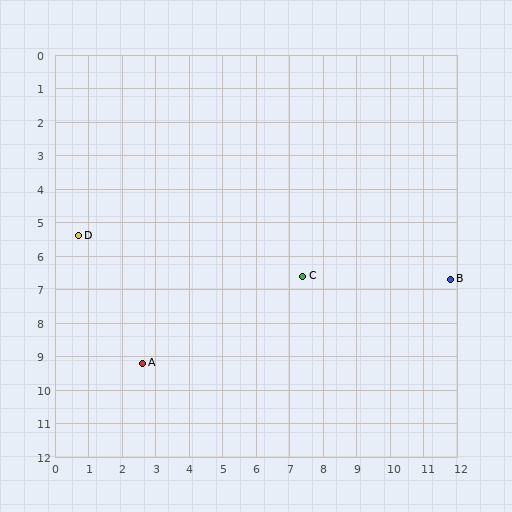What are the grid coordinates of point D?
Point D is at approximately (0.7, 5.4).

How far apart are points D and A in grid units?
Points D and A are about 4.2 grid units apart.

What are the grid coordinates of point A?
Point A is at approximately (2.6, 9.2).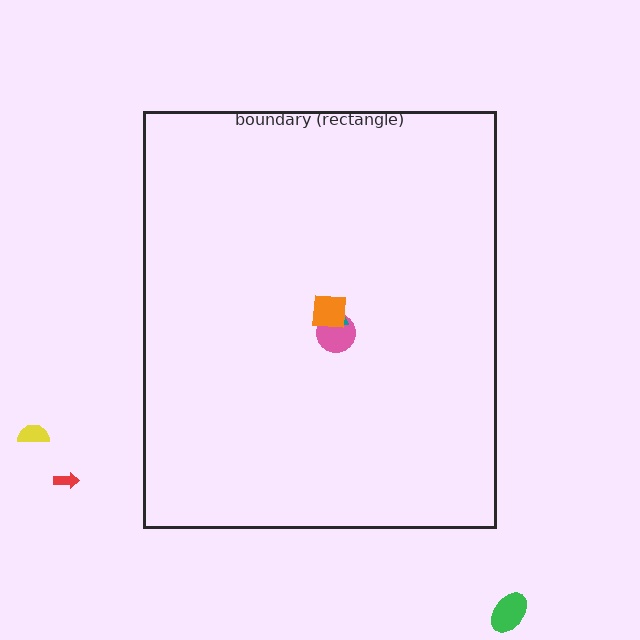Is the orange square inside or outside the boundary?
Inside.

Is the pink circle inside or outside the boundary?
Inside.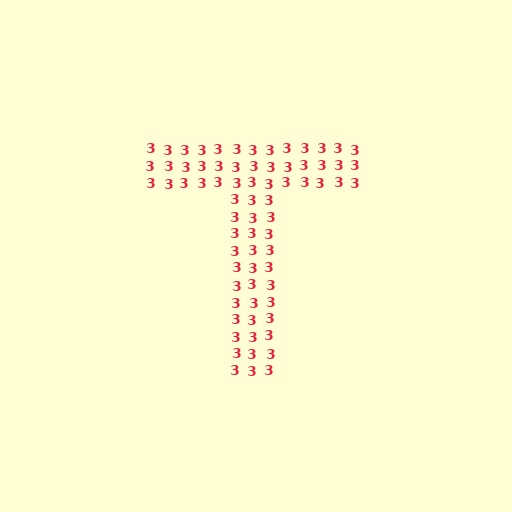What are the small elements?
The small elements are digit 3's.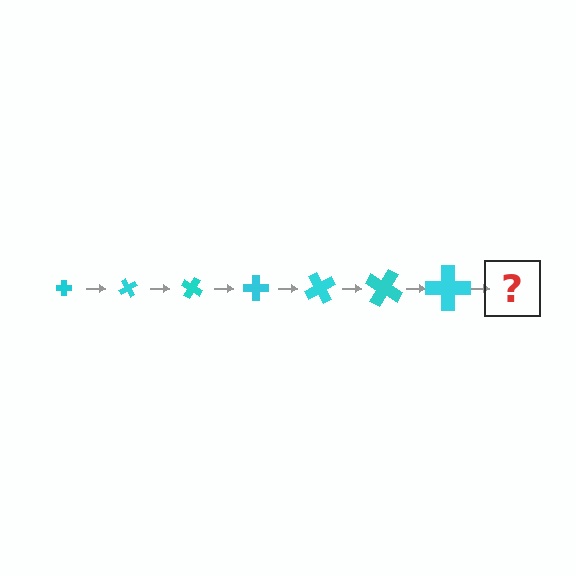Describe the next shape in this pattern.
It should be a cross, larger than the previous one and rotated 420 degrees from the start.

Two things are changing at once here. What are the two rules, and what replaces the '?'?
The two rules are that the cross grows larger each step and it rotates 60 degrees each step. The '?' should be a cross, larger than the previous one and rotated 420 degrees from the start.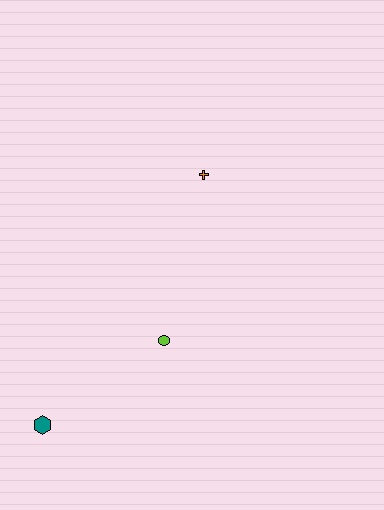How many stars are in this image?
There are no stars.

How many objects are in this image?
There are 3 objects.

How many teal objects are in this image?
There is 1 teal object.